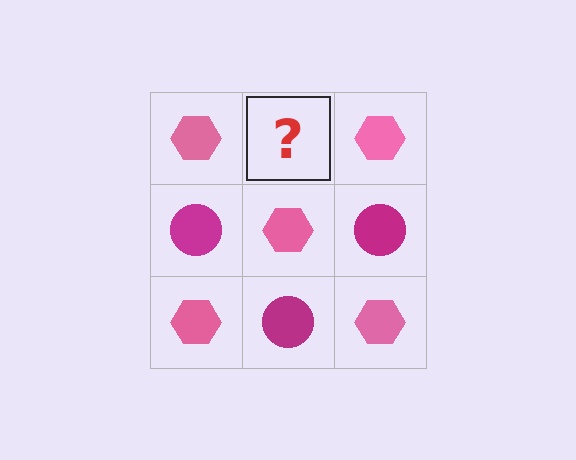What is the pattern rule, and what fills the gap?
The rule is that it alternates pink hexagon and magenta circle in a checkerboard pattern. The gap should be filled with a magenta circle.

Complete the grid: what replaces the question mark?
The question mark should be replaced with a magenta circle.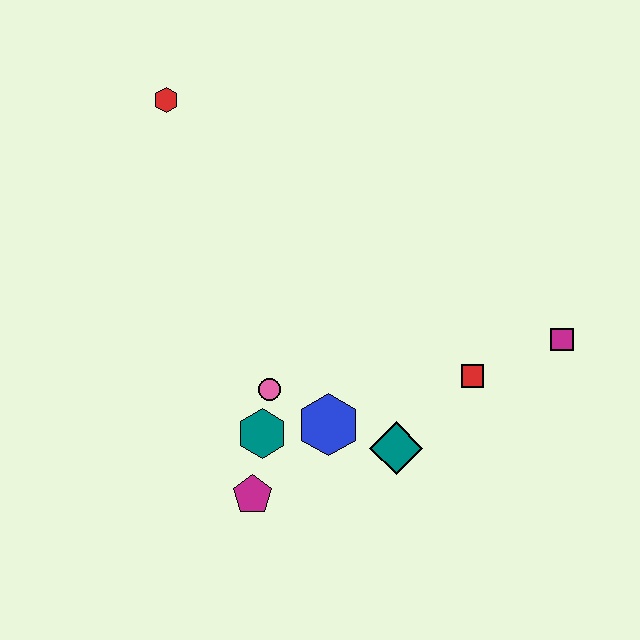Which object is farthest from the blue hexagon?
The red hexagon is farthest from the blue hexagon.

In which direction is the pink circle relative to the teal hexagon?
The pink circle is above the teal hexagon.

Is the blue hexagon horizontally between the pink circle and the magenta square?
Yes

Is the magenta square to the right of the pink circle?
Yes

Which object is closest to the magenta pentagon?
The teal hexagon is closest to the magenta pentagon.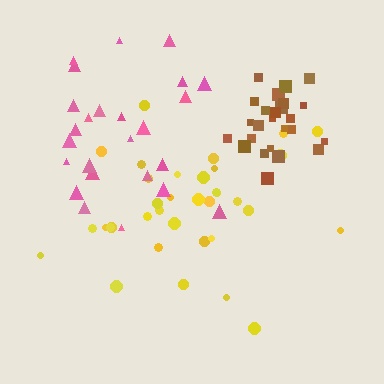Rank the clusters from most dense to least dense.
brown, pink, yellow.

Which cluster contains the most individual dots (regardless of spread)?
Yellow (35).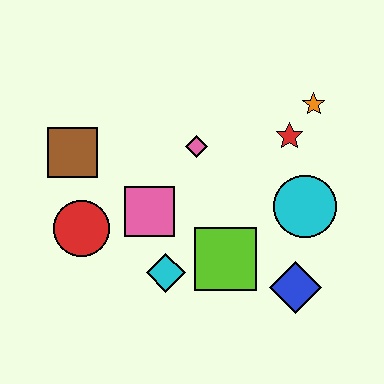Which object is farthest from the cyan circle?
The brown square is farthest from the cyan circle.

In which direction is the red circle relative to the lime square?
The red circle is to the left of the lime square.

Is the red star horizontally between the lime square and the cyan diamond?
No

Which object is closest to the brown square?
The red circle is closest to the brown square.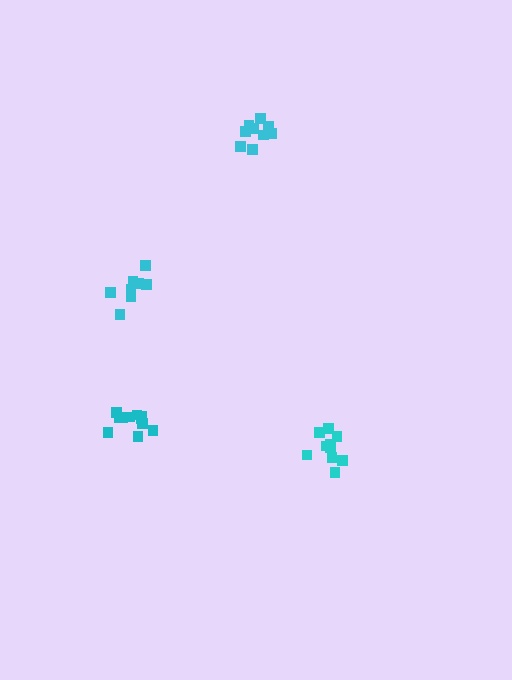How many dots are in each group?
Group 1: 11 dots, Group 2: 10 dots, Group 3: 8 dots, Group 4: 9 dots (38 total).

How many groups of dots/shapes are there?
There are 4 groups.